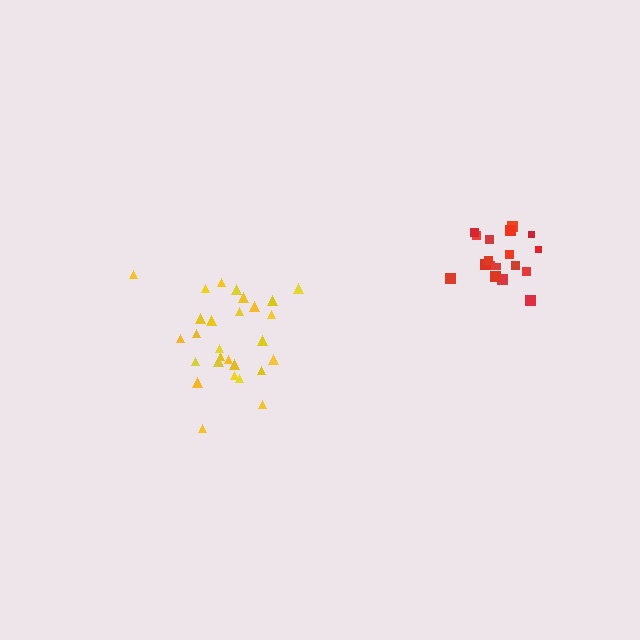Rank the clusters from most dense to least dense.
red, yellow.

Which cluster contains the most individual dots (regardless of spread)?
Yellow (28).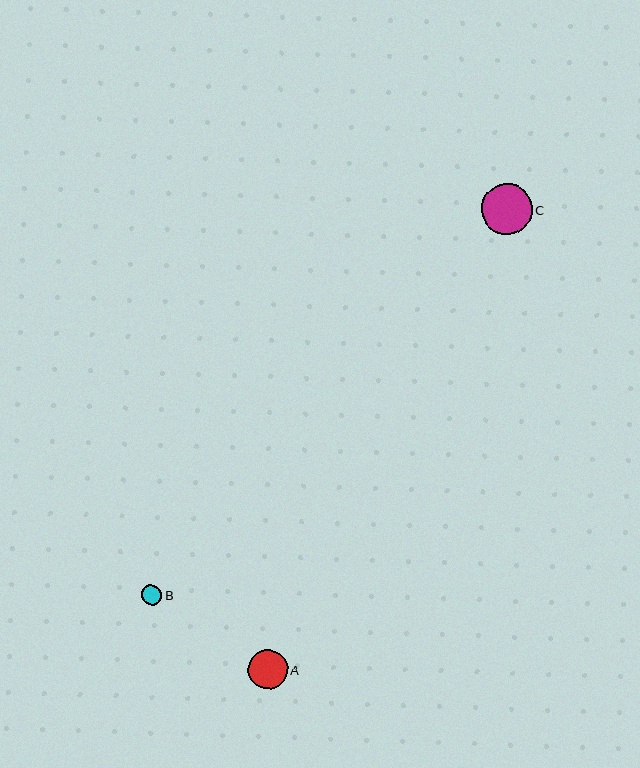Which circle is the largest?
Circle C is the largest with a size of approximately 51 pixels.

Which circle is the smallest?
Circle B is the smallest with a size of approximately 20 pixels.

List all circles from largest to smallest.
From largest to smallest: C, A, B.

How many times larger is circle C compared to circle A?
Circle C is approximately 1.3 times the size of circle A.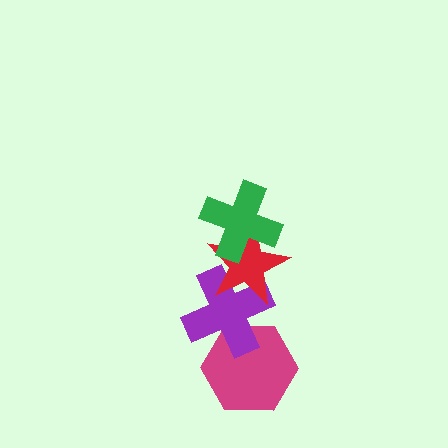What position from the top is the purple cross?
The purple cross is 3rd from the top.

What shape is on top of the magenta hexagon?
The purple cross is on top of the magenta hexagon.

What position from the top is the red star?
The red star is 2nd from the top.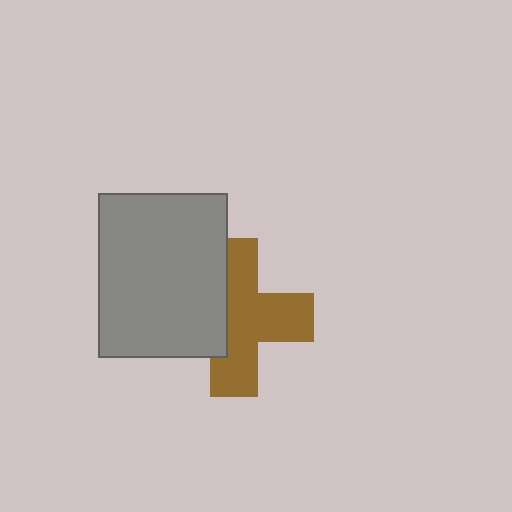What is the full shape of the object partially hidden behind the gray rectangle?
The partially hidden object is a brown cross.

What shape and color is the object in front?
The object in front is a gray rectangle.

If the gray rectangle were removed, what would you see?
You would see the complete brown cross.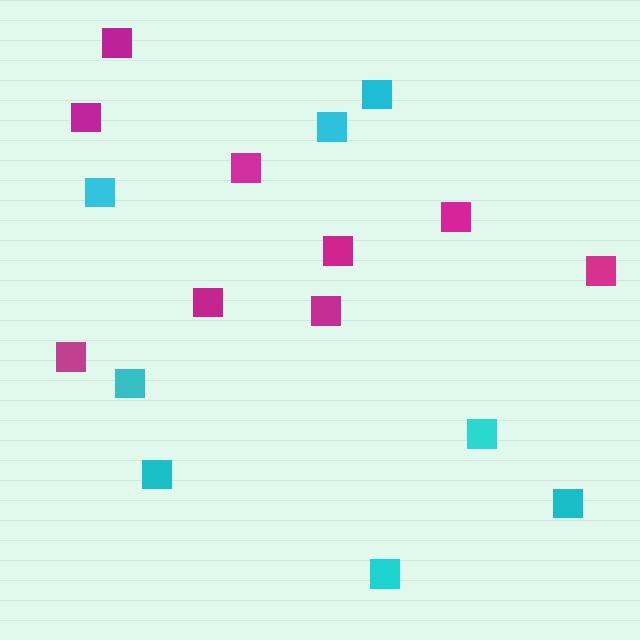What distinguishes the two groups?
There are 2 groups: one group of cyan squares (8) and one group of magenta squares (9).